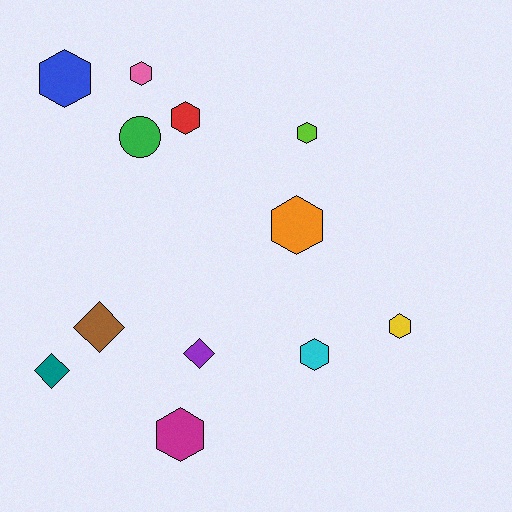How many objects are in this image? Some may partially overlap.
There are 12 objects.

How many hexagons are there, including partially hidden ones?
There are 8 hexagons.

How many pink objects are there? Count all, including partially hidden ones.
There is 1 pink object.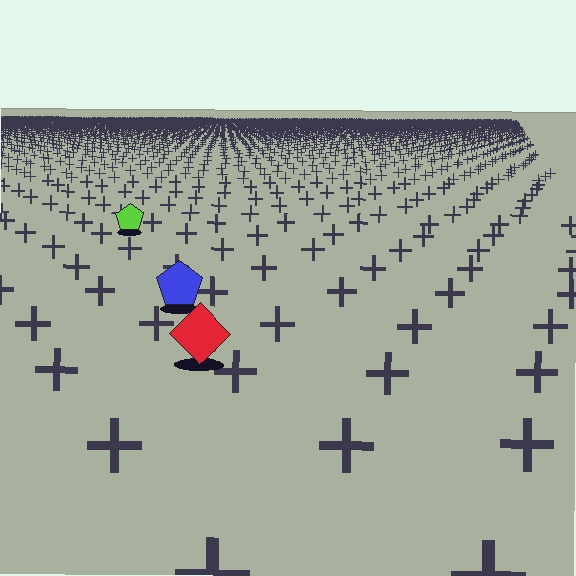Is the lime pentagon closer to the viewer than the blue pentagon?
No. The blue pentagon is closer — you can tell from the texture gradient: the ground texture is coarser near it.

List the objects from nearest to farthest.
From nearest to farthest: the red diamond, the blue pentagon, the lime pentagon.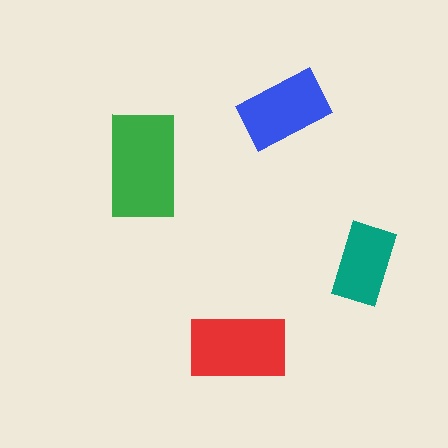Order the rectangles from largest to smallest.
the green one, the red one, the blue one, the teal one.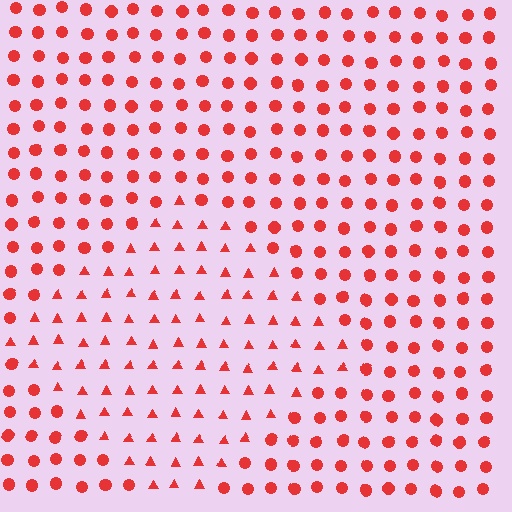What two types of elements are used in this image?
The image uses triangles inside the diamond region and circles outside it.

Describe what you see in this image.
The image is filled with small red elements arranged in a uniform grid. A diamond-shaped region contains triangles, while the surrounding area contains circles. The boundary is defined purely by the change in element shape.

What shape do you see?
I see a diamond.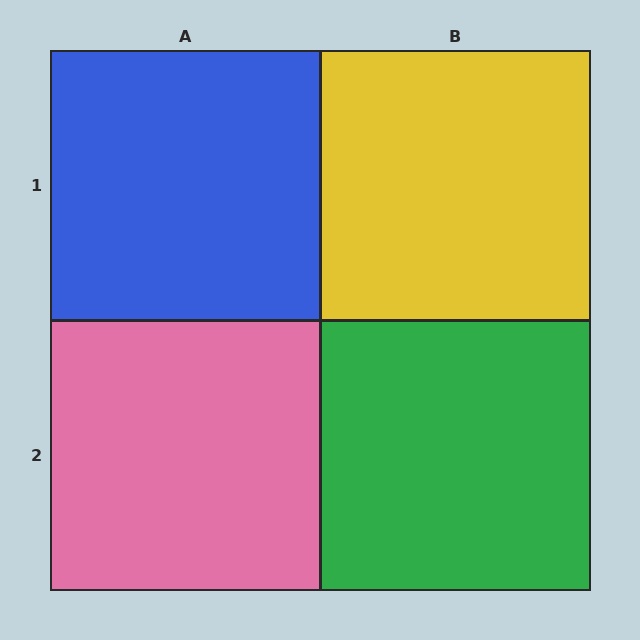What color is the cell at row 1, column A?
Blue.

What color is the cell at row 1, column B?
Yellow.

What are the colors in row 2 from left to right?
Pink, green.